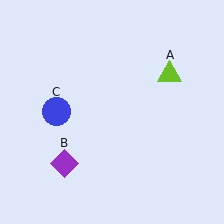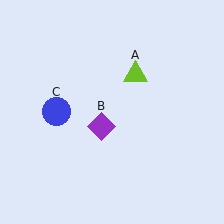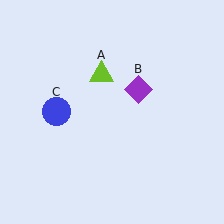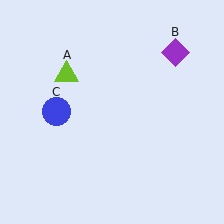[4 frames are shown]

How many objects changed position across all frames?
2 objects changed position: lime triangle (object A), purple diamond (object B).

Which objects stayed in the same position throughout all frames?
Blue circle (object C) remained stationary.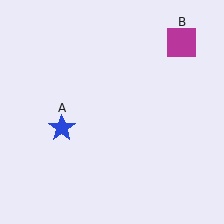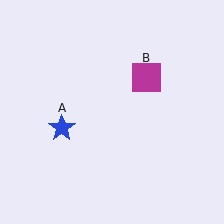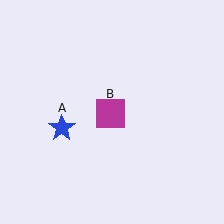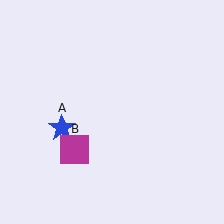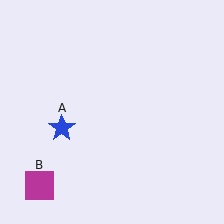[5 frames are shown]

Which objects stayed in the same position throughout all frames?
Blue star (object A) remained stationary.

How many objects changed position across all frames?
1 object changed position: magenta square (object B).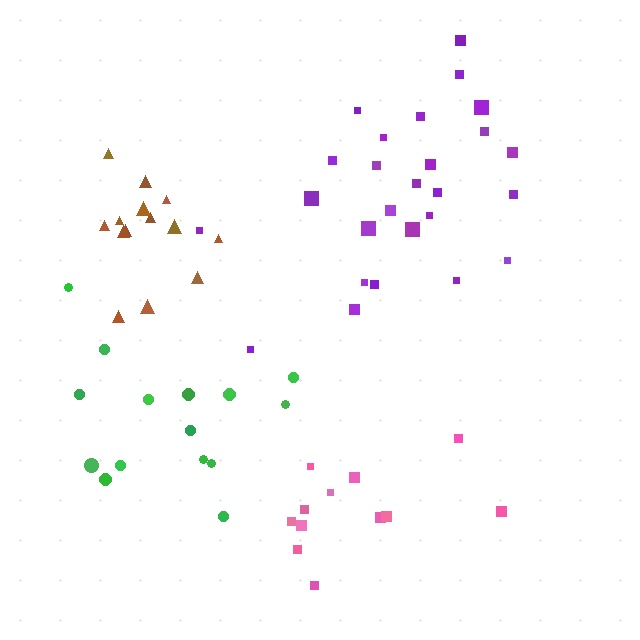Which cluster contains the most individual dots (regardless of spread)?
Purple (26).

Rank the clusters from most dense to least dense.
brown, purple, pink, green.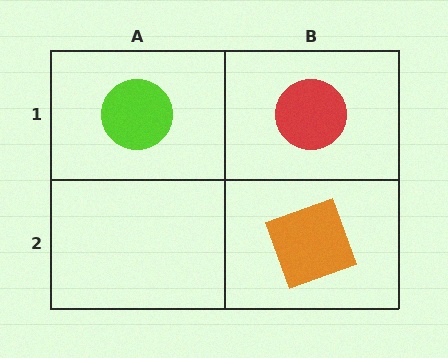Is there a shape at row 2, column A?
No, that cell is empty.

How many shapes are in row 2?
1 shape.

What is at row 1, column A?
A lime circle.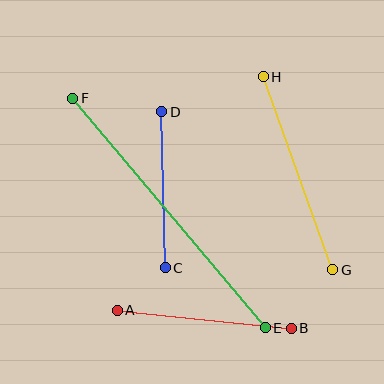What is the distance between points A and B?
The distance is approximately 175 pixels.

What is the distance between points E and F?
The distance is approximately 300 pixels.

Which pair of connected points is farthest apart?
Points E and F are farthest apart.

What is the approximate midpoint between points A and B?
The midpoint is at approximately (204, 319) pixels.